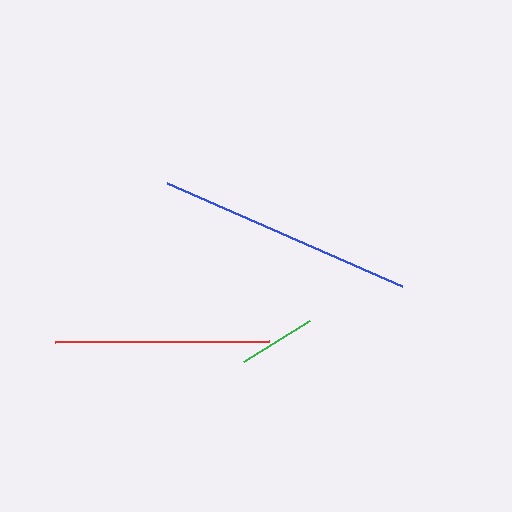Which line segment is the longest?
The blue line is the longest at approximately 257 pixels.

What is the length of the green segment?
The green segment is approximately 77 pixels long.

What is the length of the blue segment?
The blue segment is approximately 257 pixels long.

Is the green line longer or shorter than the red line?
The red line is longer than the green line.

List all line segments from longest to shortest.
From longest to shortest: blue, red, green.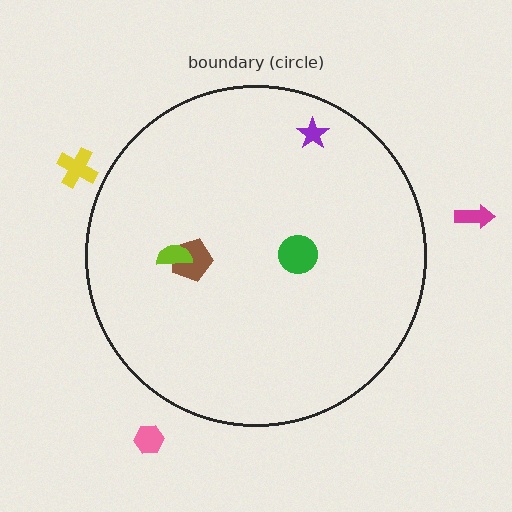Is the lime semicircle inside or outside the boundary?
Inside.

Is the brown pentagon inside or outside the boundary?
Inside.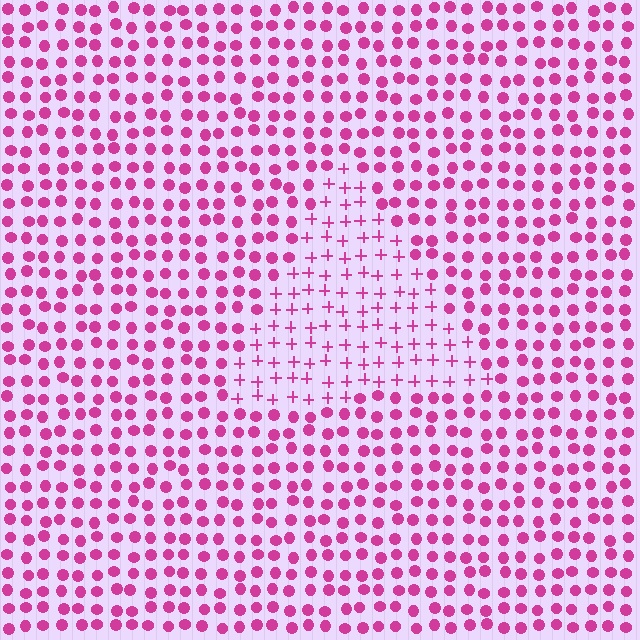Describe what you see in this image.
The image is filled with small magenta elements arranged in a uniform grid. A triangle-shaped region contains plus signs, while the surrounding area contains circles. The boundary is defined purely by the change in element shape.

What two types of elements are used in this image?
The image uses plus signs inside the triangle region and circles outside it.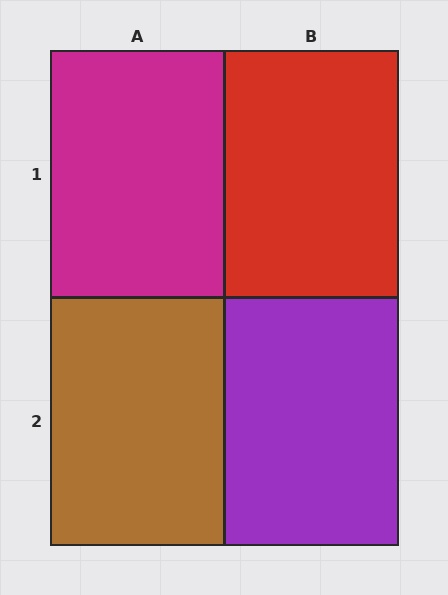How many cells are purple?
1 cell is purple.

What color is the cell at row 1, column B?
Red.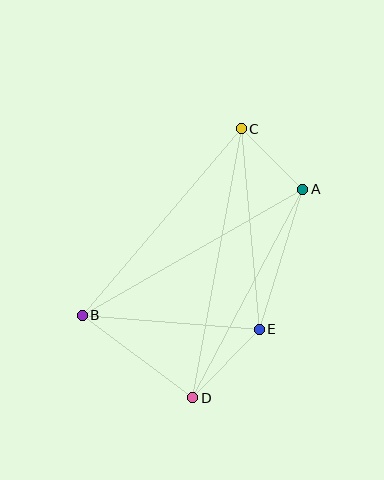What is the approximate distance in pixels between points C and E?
The distance between C and E is approximately 202 pixels.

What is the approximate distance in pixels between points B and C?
The distance between B and C is approximately 245 pixels.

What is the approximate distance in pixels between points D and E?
The distance between D and E is approximately 96 pixels.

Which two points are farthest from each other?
Points C and D are farthest from each other.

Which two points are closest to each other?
Points A and C are closest to each other.